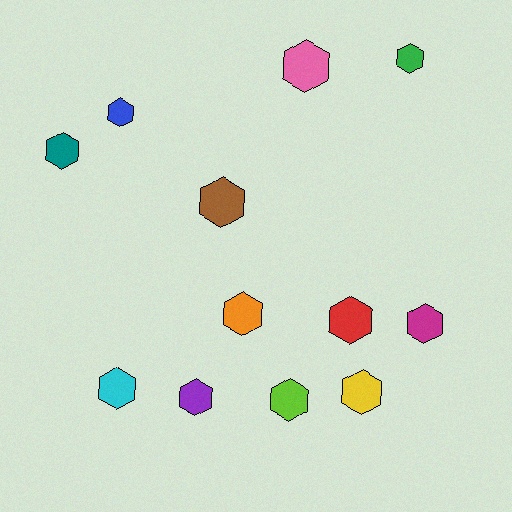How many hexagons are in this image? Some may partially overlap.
There are 12 hexagons.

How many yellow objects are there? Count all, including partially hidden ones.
There is 1 yellow object.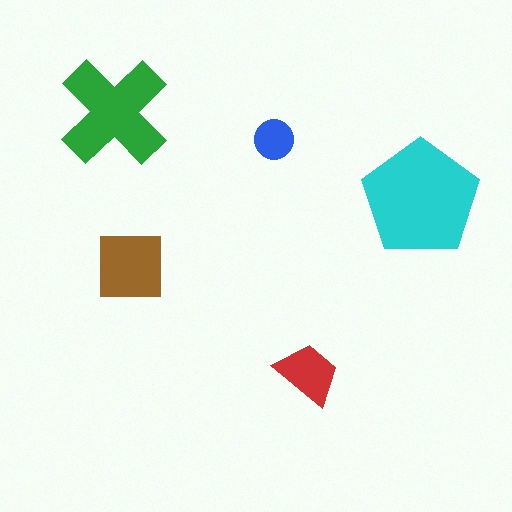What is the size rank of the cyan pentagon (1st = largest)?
1st.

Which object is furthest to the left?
The green cross is leftmost.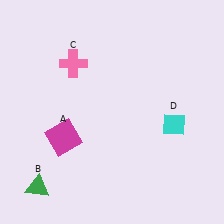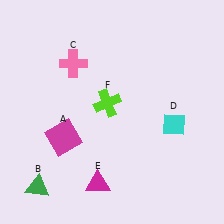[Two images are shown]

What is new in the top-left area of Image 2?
A lime cross (F) was added in the top-left area of Image 2.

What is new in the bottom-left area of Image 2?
A magenta triangle (E) was added in the bottom-left area of Image 2.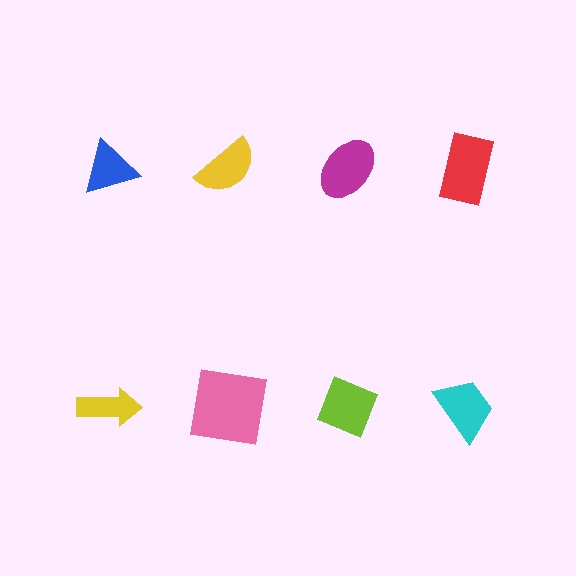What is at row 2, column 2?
A pink square.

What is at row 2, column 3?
A lime diamond.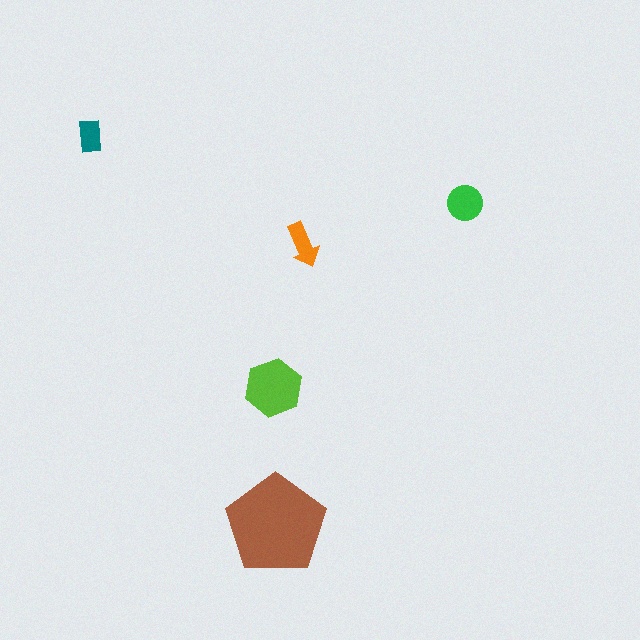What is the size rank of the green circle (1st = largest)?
3rd.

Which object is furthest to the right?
The green circle is rightmost.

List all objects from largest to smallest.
The brown pentagon, the lime hexagon, the green circle, the orange arrow, the teal rectangle.